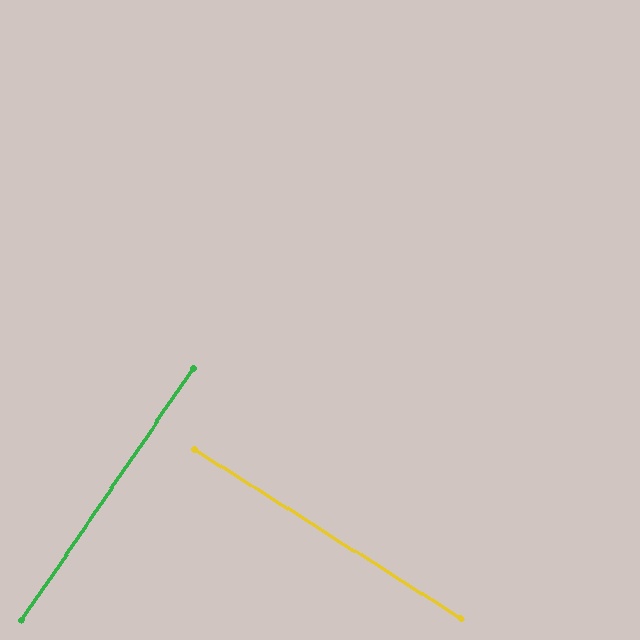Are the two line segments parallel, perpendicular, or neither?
Perpendicular — they meet at approximately 88°.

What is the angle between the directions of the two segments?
Approximately 88 degrees.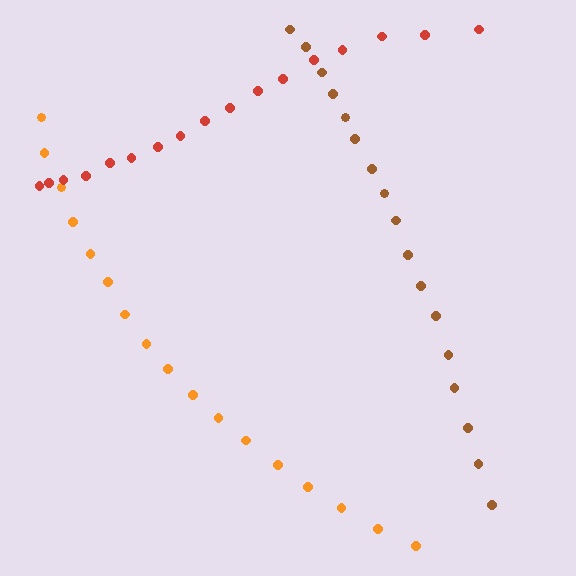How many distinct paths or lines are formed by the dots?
There are 3 distinct paths.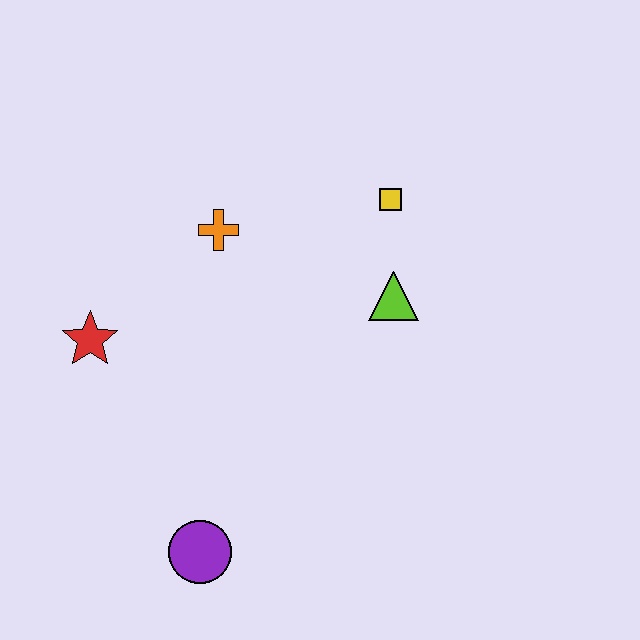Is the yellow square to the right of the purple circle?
Yes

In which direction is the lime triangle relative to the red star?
The lime triangle is to the right of the red star.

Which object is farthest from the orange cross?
The purple circle is farthest from the orange cross.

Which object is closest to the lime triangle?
The yellow square is closest to the lime triangle.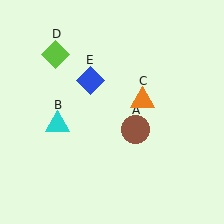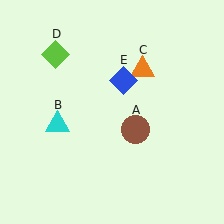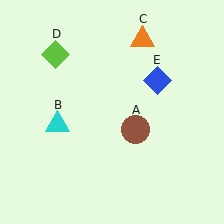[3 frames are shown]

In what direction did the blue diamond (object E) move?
The blue diamond (object E) moved right.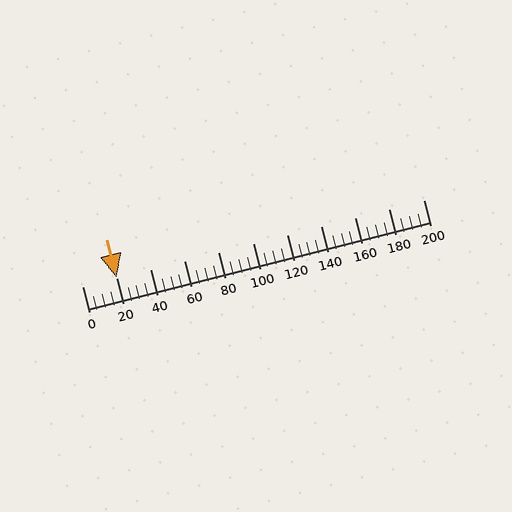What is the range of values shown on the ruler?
The ruler shows values from 0 to 200.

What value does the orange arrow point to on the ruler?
The orange arrow points to approximately 20.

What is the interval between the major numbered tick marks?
The major tick marks are spaced 20 units apart.